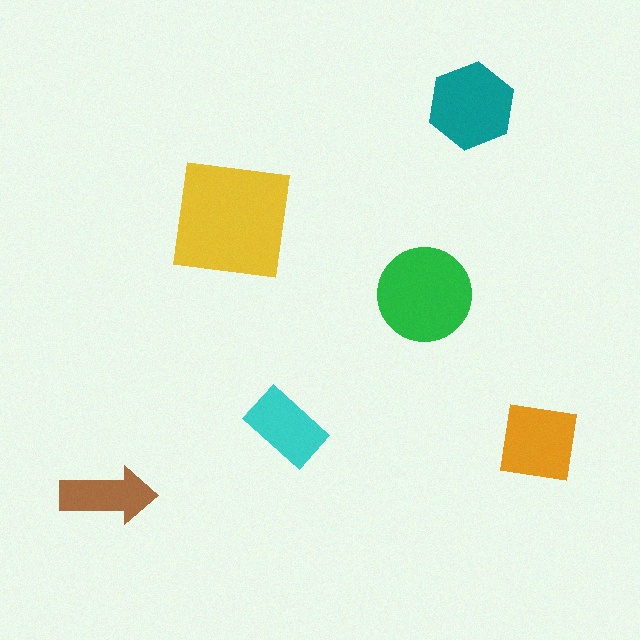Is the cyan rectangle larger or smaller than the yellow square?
Smaller.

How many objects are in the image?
There are 6 objects in the image.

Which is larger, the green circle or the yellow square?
The yellow square.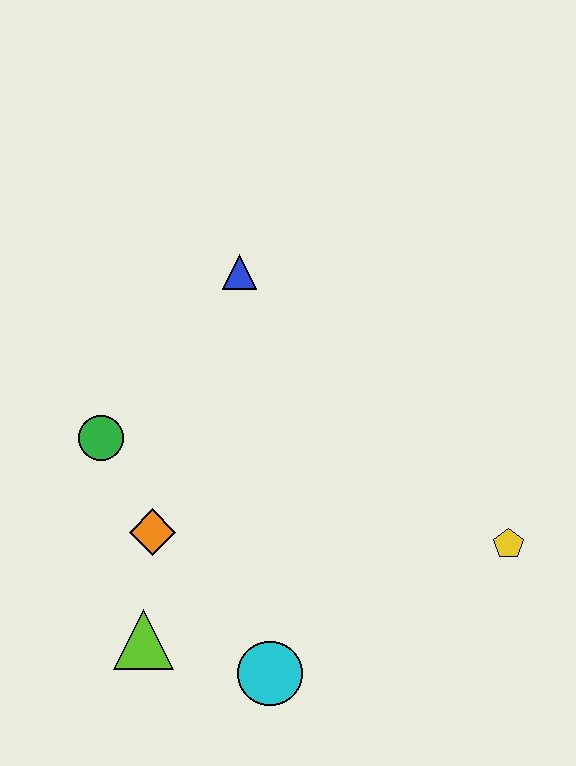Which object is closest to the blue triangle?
The green circle is closest to the blue triangle.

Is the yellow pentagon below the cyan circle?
No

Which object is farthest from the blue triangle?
The cyan circle is farthest from the blue triangle.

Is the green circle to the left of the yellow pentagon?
Yes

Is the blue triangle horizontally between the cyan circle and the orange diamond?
Yes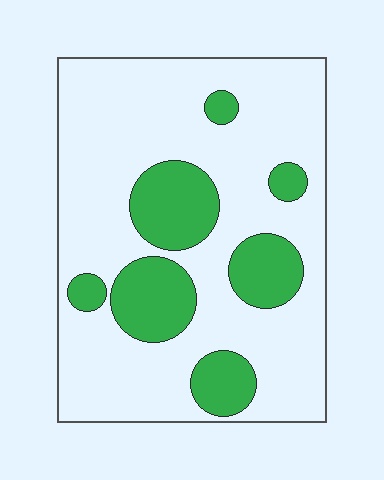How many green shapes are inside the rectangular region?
7.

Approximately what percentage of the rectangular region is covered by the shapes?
Approximately 25%.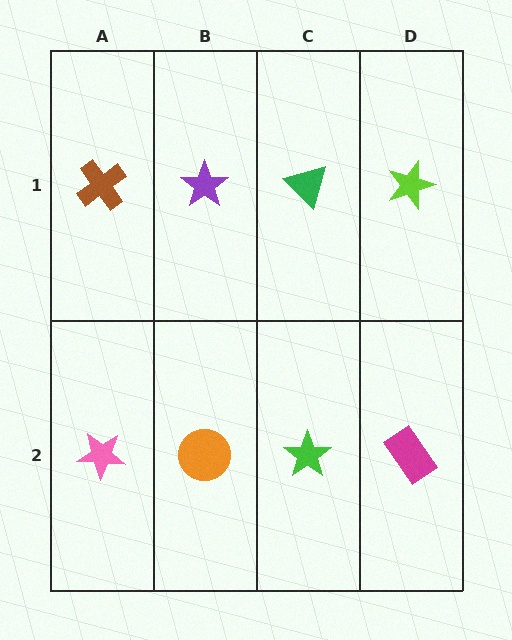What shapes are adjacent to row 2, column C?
A green triangle (row 1, column C), an orange circle (row 2, column B), a magenta rectangle (row 2, column D).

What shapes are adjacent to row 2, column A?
A brown cross (row 1, column A), an orange circle (row 2, column B).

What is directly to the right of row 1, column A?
A purple star.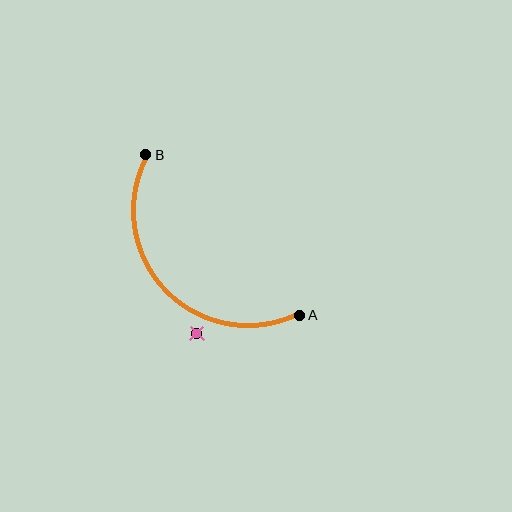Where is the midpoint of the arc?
The arc midpoint is the point on the curve farthest from the straight line joining A and B. It sits below and to the left of that line.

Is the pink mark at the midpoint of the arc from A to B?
No — the pink mark does not lie on the arc at all. It sits slightly outside the curve.